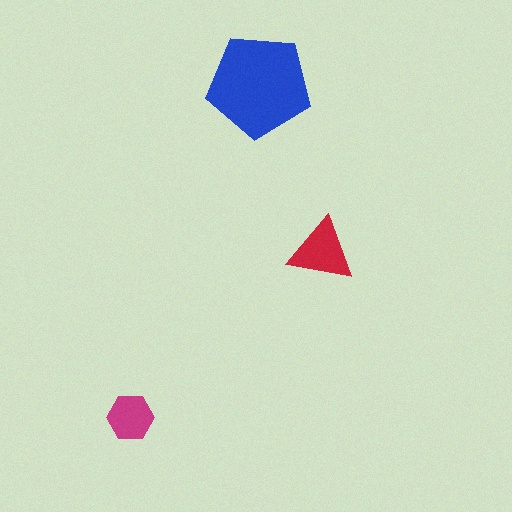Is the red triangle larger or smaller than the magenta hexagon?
Larger.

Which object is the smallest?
The magenta hexagon.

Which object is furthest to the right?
The red triangle is rightmost.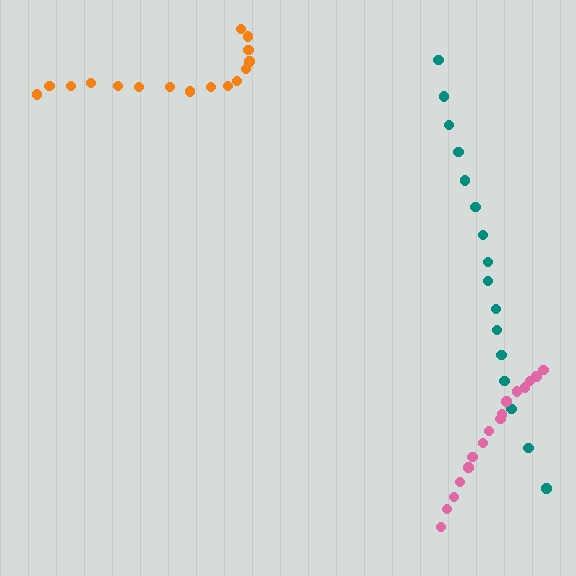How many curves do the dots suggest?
There are 3 distinct paths.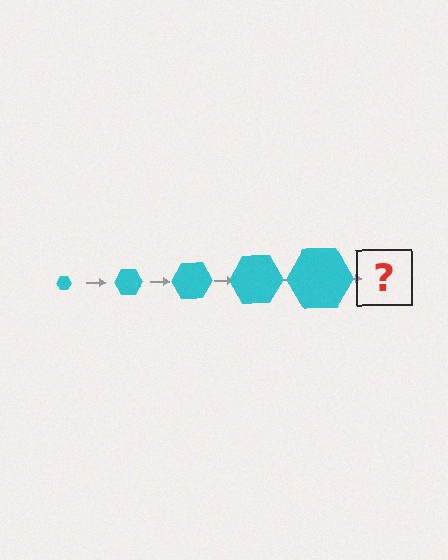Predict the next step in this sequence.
The next step is a cyan hexagon, larger than the previous one.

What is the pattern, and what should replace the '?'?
The pattern is that the hexagon gets progressively larger each step. The '?' should be a cyan hexagon, larger than the previous one.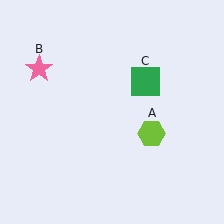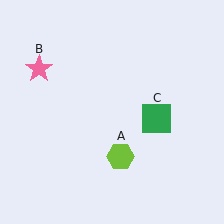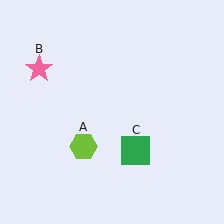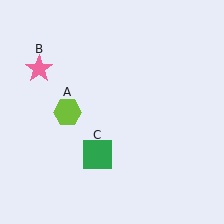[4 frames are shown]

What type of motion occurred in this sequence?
The lime hexagon (object A), green square (object C) rotated clockwise around the center of the scene.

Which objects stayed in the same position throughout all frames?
Pink star (object B) remained stationary.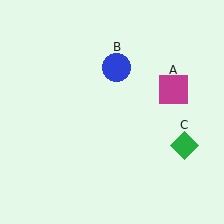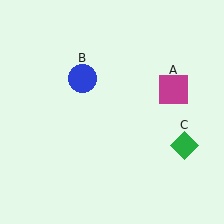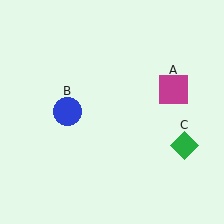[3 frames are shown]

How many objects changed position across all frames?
1 object changed position: blue circle (object B).